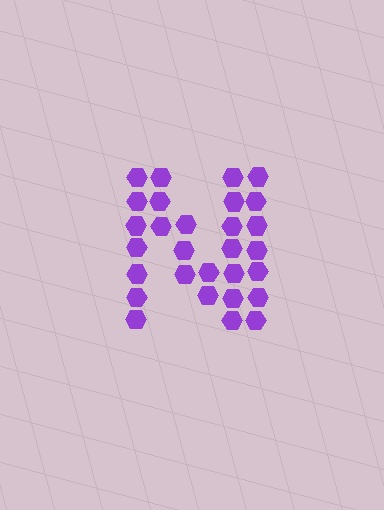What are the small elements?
The small elements are hexagons.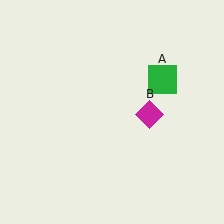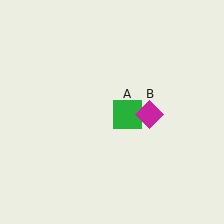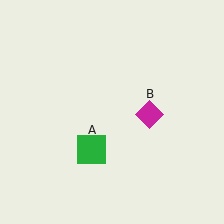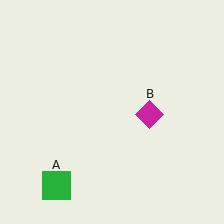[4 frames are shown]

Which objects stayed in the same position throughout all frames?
Magenta diamond (object B) remained stationary.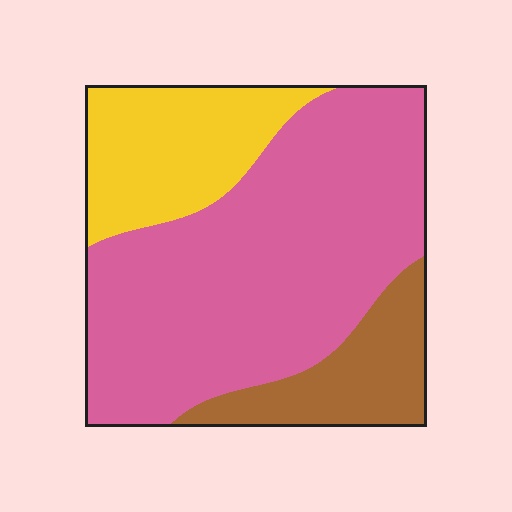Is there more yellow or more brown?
Yellow.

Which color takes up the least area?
Brown, at roughly 15%.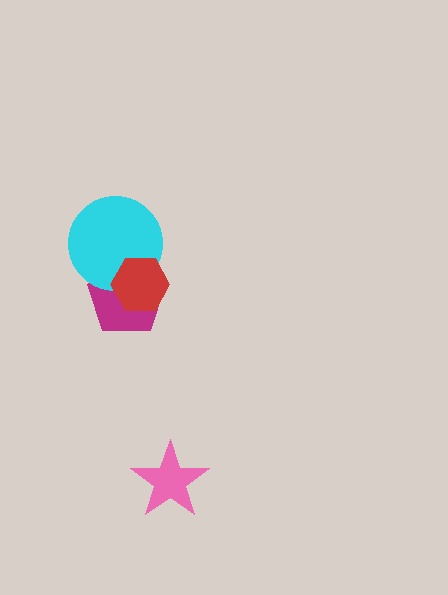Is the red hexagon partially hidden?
No, no other shape covers it.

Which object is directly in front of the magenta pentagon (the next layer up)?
The cyan circle is directly in front of the magenta pentagon.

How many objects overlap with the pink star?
0 objects overlap with the pink star.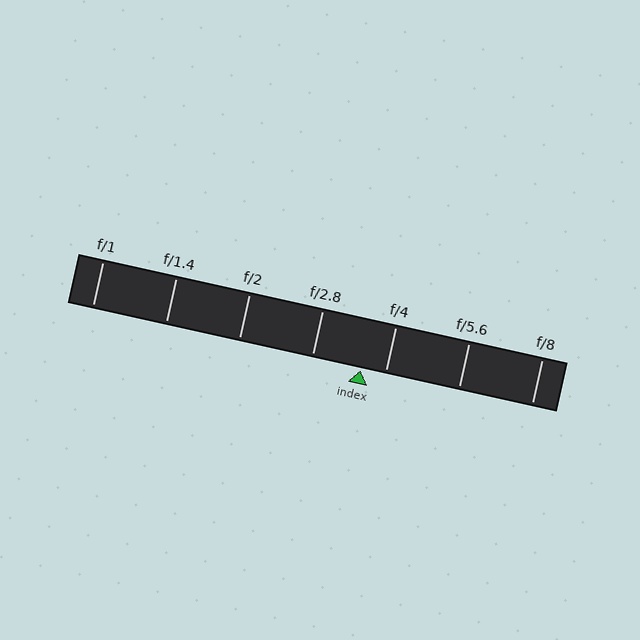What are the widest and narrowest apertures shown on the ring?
The widest aperture shown is f/1 and the narrowest is f/8.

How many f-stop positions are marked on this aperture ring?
There are 7 f-stop positions marked.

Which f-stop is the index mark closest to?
The index mark is closest to f/4.